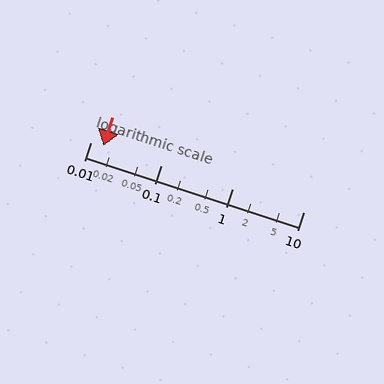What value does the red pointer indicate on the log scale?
The pointer indicates approximately 0.015.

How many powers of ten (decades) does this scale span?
The scale spans 3 decades, from 0.01 to 10.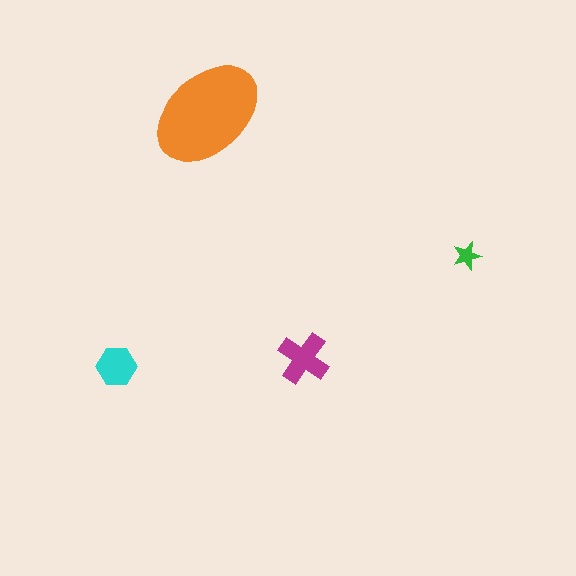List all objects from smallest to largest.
The green star, the cyan hexagon, the magenta cross, the orange ellipse.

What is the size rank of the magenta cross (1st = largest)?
2nd.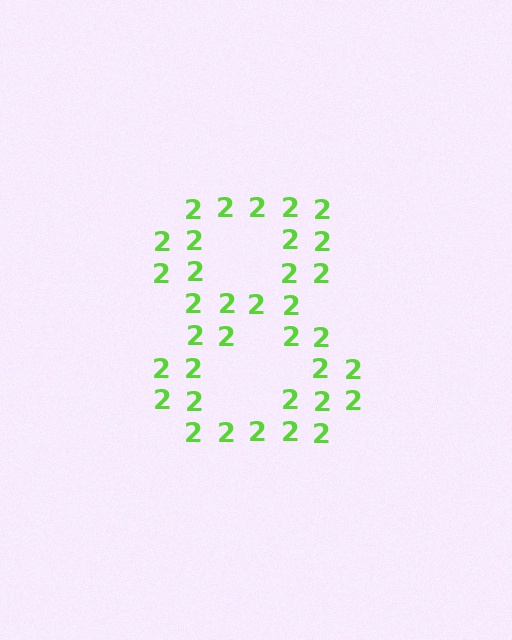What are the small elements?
The small elements are digit 2's.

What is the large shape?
The large shape is the digit 8.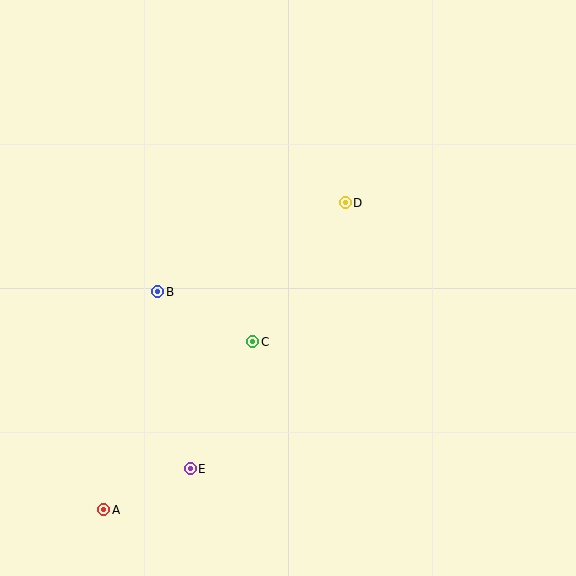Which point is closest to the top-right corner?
Point D is closest to the top-right corner.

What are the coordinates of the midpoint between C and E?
The midpoint between C and E is at (221, 405).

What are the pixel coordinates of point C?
Point C is at (253, 342).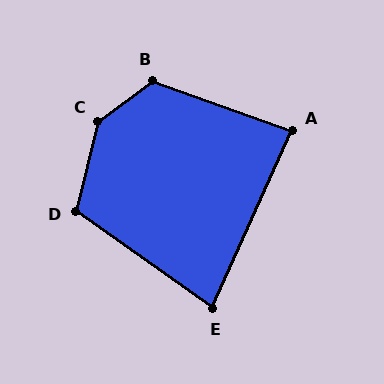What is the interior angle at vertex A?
Approximately 85 degrees (approximately right).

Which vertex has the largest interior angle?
C, at approximately 140 degrees.